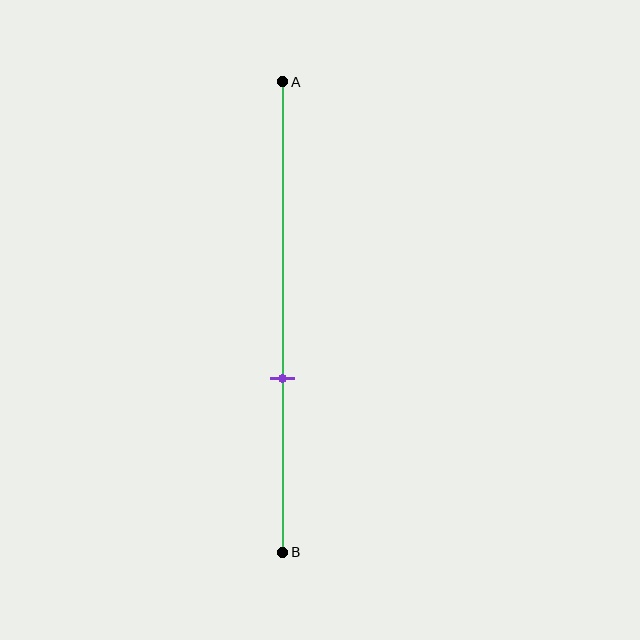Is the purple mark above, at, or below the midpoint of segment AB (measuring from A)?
The purple mark is below the midpoint of segment AB.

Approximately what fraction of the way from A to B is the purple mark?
The purple mark is approximately 65% of the way from A to B.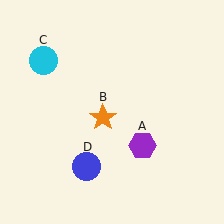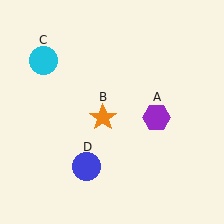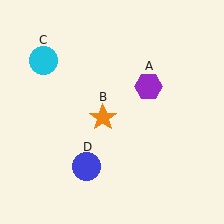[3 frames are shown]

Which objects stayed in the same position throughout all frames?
Orange star (object B) and cyan circle (object C) and blue circle (object D) remained stationary.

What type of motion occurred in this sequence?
The purple hexagon (object A) rotated counterclockwise around the center of the scene.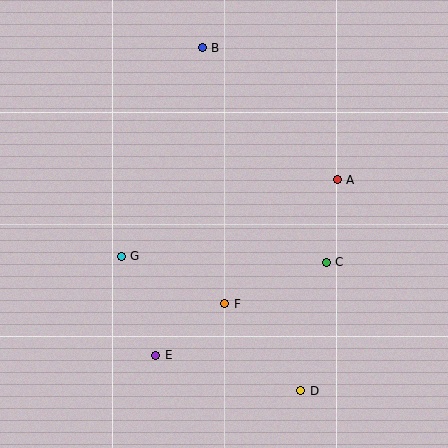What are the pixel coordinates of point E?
Point E is at (156, 355).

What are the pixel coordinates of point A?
Point A is at (337, 180).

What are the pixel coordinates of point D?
Point D is at (301, 391).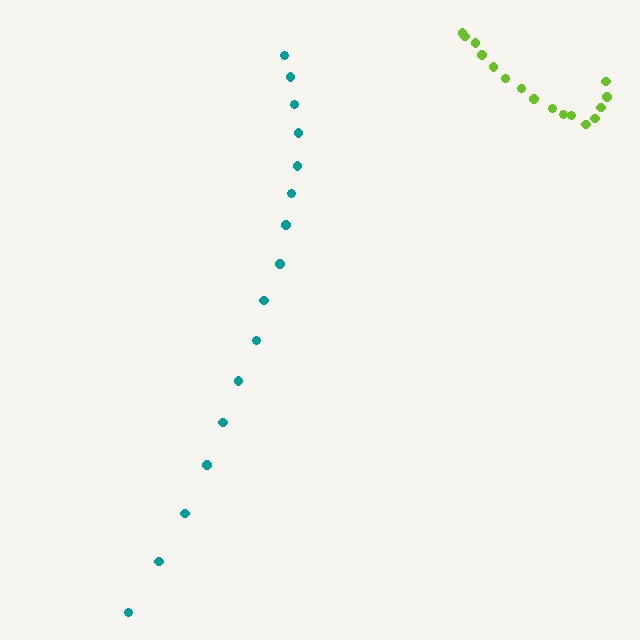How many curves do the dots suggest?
There are 2 distinct paths.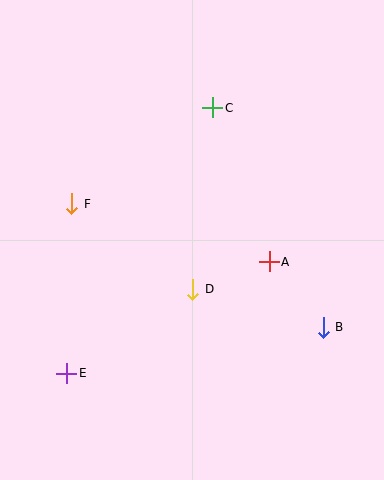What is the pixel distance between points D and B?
The distance between D and B is 136 pixels.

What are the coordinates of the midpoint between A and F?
The midpoint between A and F is at (170, 233).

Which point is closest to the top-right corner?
Point C is closest to the top-right corner.